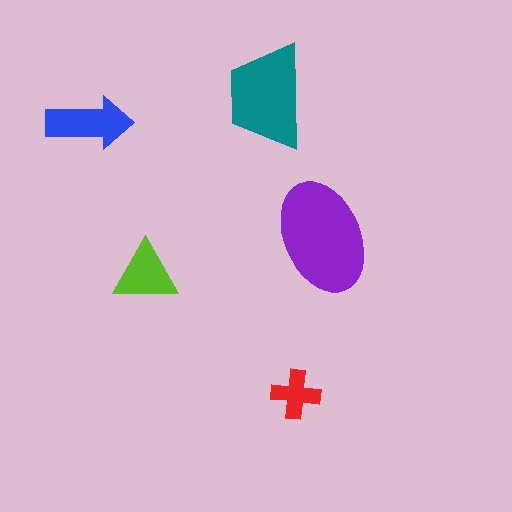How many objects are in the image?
There are 5 objects in the image.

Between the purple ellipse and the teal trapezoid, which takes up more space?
The purple ellipse.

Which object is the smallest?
The red cross.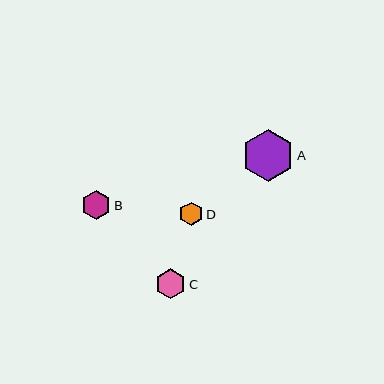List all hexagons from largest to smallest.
From largest to smallest: A, C, B, D.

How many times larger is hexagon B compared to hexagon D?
Hexagon B is approximately 1.2 times the size of hexagon D.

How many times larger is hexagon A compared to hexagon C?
Hexagon A is approximately 1.7 times the size of hexagon C.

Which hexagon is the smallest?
Hexagon D is the smallest with a size of approximately 23 pixels.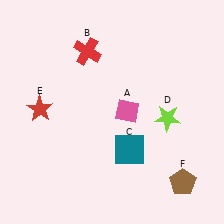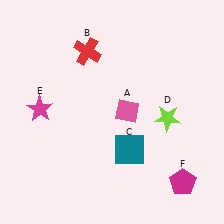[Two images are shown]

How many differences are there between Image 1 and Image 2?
There are 2 differences between the two images.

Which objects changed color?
E changed from red to magenta. F changed from brown to magenta.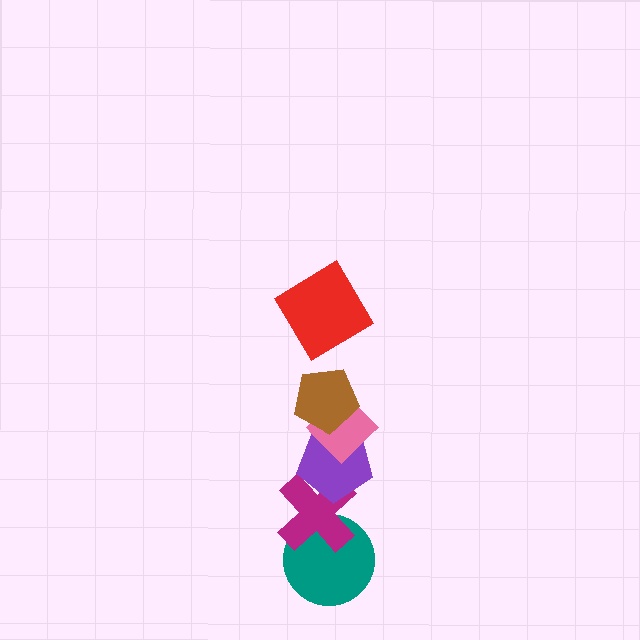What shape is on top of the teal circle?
The magenta cross is on top of the teal circle.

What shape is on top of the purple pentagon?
The pink diamond is on top of the purple pentagon.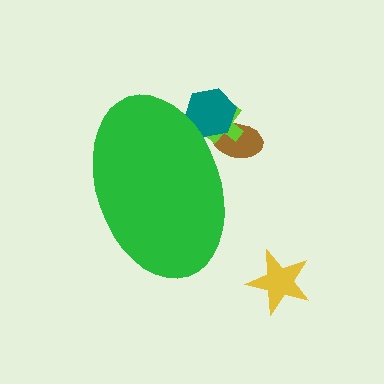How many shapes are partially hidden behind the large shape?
3 shapes are partially hidden.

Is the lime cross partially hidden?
Yes, the lime cross is partially hidden behind the green ellipse.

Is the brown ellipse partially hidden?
Yes, the brown ellipse is partially hidden behind the green ellipse.